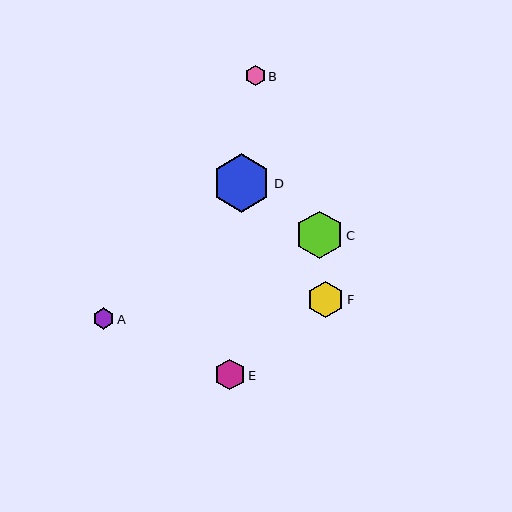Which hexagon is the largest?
Hexagon D is the largest with a size of approximately 58 pixels.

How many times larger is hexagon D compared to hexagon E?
Hexagon D is approximately 1.9 times the size of hexagon E.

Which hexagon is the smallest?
Hexagon B is the smallest with a size of approximately 20 pixels.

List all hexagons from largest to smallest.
From largest to smallest: D, C, F, E, A, B.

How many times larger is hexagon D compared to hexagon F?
Hexagon D is approximately 1.6 times the size of hexagon F.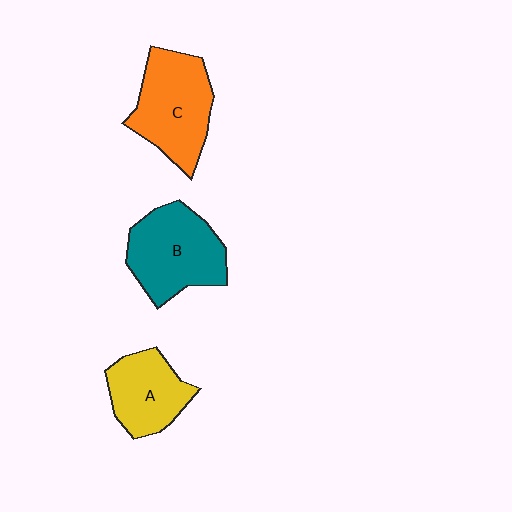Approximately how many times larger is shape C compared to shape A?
Approximately 1.4 times.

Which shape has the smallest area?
Shape A (yellow).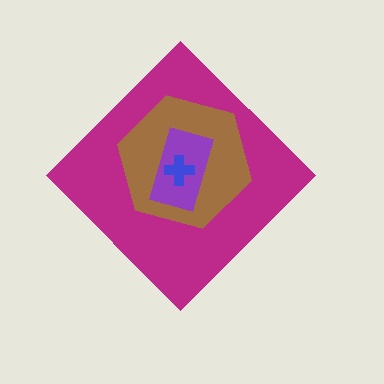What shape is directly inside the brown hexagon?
The purple rectangle.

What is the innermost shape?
The blue cross.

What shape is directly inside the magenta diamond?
The brown hexagon.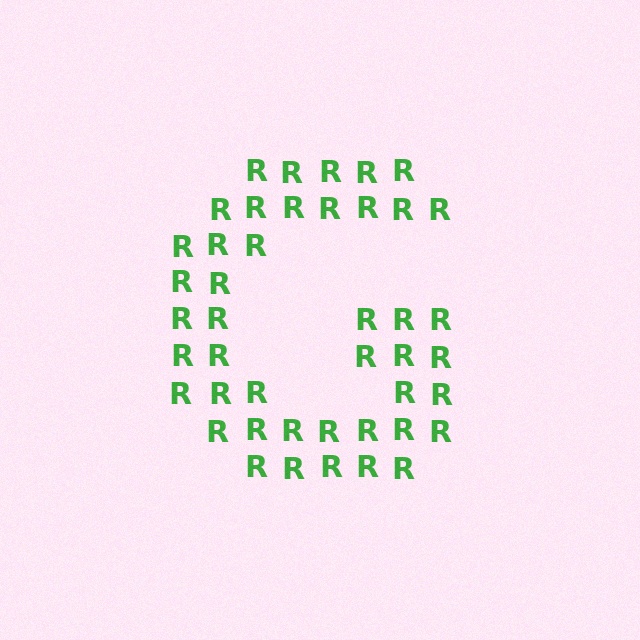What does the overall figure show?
The overall figure shows the letter G.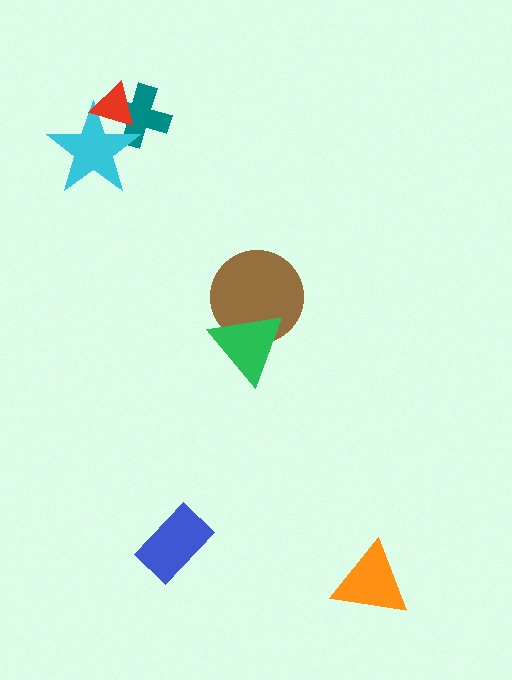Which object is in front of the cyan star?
The red triangle is in front of the cyan star.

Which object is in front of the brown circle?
The green triangle is in front of the brown circle.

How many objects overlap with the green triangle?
1 object overlaps with the green triangle.